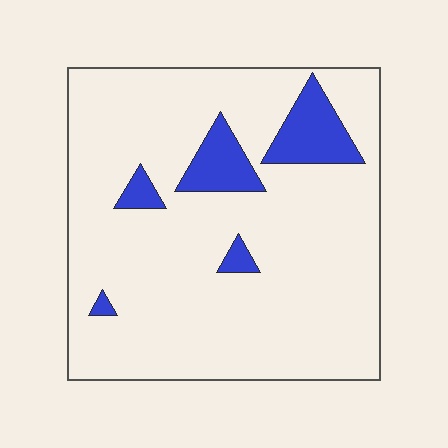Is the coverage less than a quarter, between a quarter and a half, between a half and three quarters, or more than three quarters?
Less than a quarter.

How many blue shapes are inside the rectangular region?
5.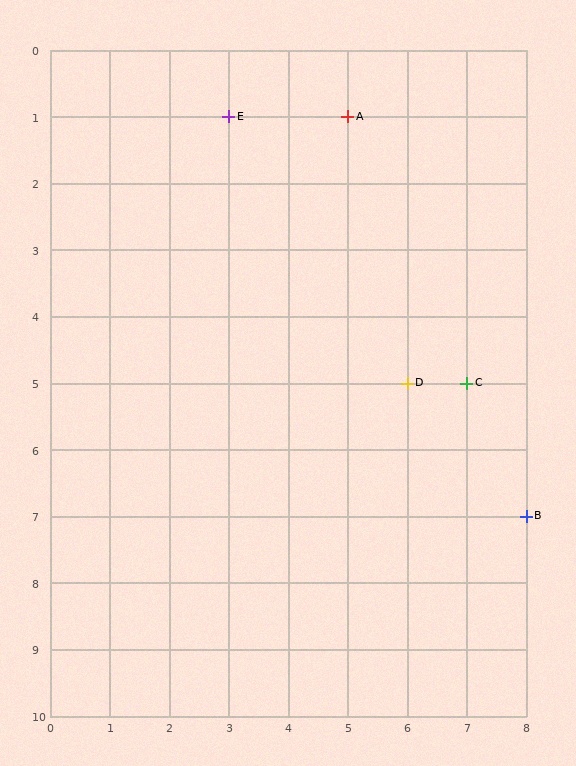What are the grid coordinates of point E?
Point E is at grid coordinates (3, 1).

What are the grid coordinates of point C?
Point C is at grid coordinates (7, 5).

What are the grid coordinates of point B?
Point B is at grid coordinates (8, 7).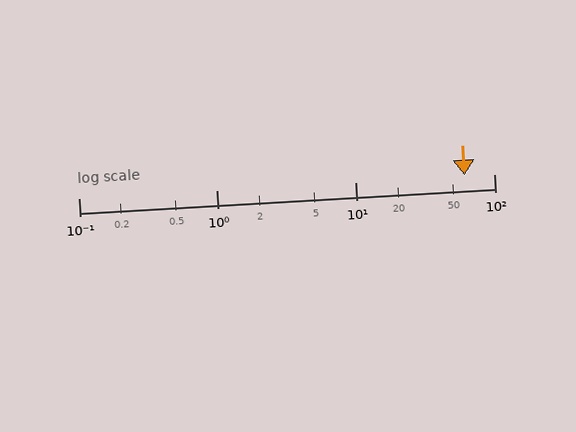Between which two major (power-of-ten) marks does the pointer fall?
The pointer is between 10 and 100.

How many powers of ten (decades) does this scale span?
The scale spans 3 decades, from 0.1 to 100.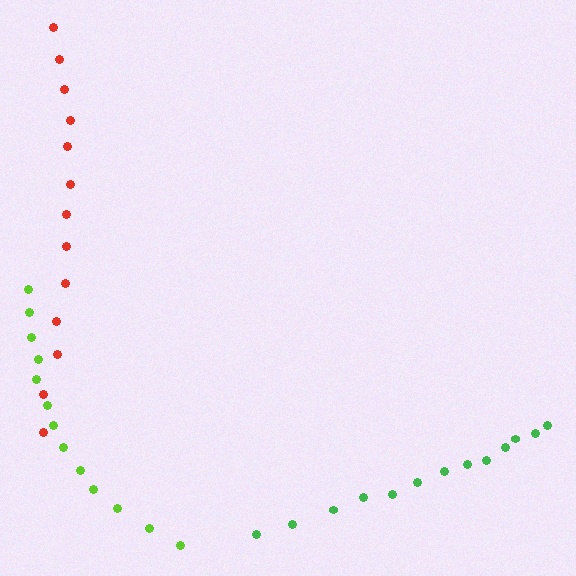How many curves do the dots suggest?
There are 3 distinct paths.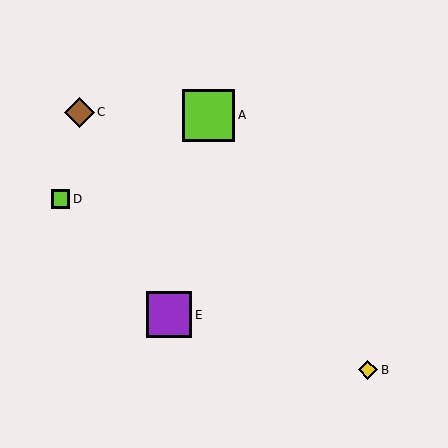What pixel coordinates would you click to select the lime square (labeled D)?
Click at (61, 199) to select the lime square D.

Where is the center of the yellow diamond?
The center of the yellow diamond is at (368, 370).